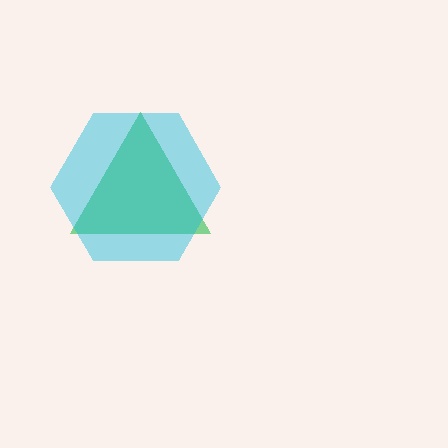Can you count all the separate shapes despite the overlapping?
Yes, there are 2 separate shapes.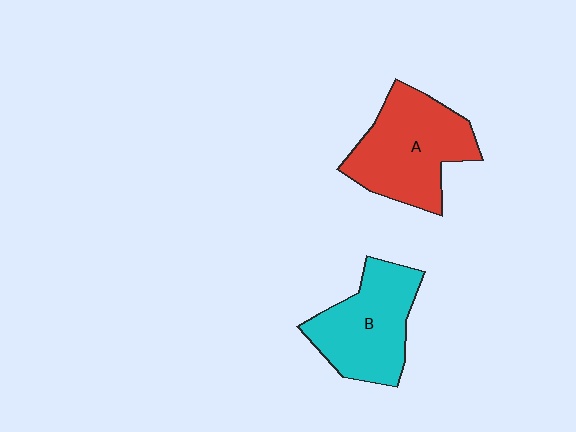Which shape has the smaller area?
Shape B (cyan).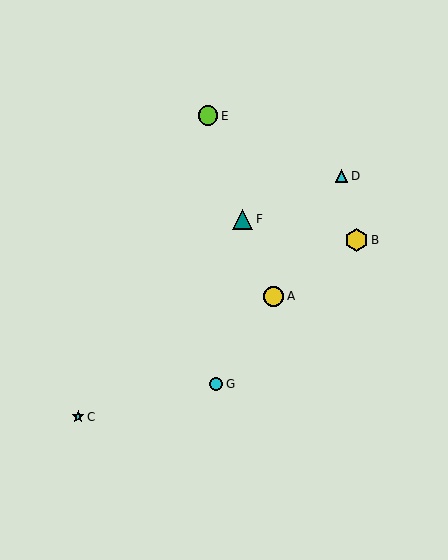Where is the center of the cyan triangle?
The center of the cyan triangle is at (341, 176).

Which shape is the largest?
The yellow hexagon (labeled B) is the largest.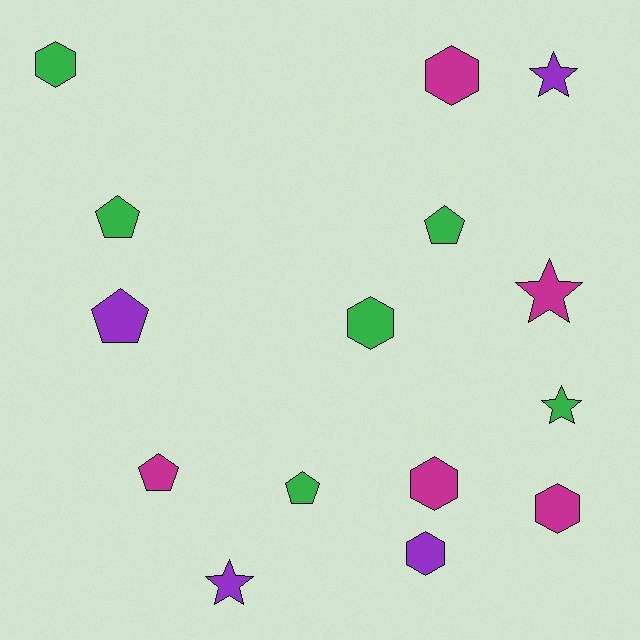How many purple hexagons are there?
There is 1 purple hexagon.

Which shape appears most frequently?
Hexagon, with 6 objects.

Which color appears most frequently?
Green, with 6 objects.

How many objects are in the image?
There are 15 objects.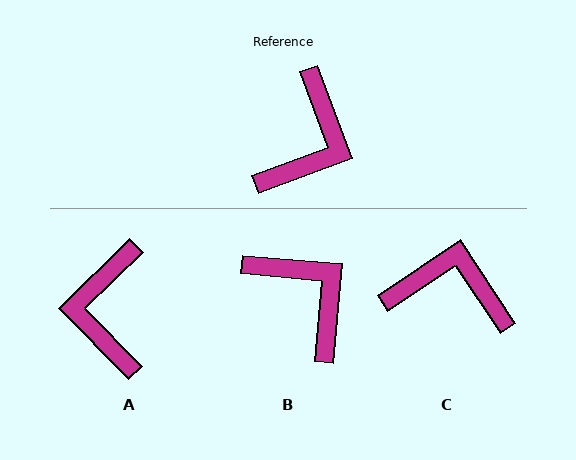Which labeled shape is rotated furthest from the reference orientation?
A, about 156 degrees away.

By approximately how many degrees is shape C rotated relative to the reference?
Approximately 103 degrees counter-clockwise.